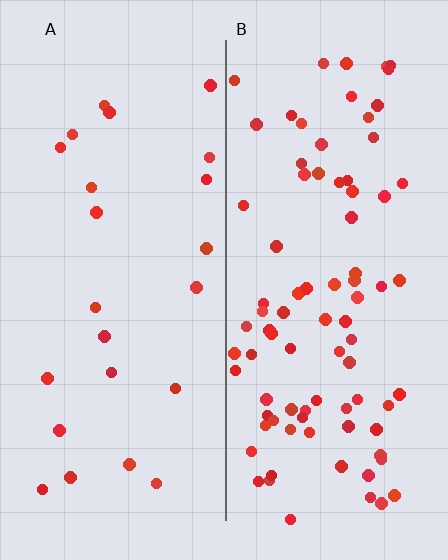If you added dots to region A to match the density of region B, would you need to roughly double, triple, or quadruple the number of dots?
Approximately quadruple.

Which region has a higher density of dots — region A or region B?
B (the right).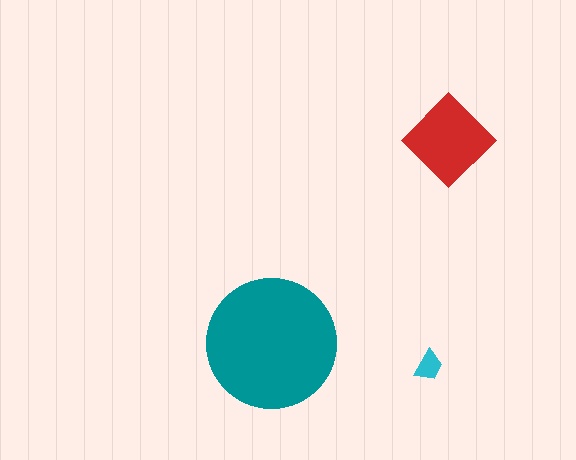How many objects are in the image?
There are 3 objects in the image.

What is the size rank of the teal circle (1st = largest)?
1st.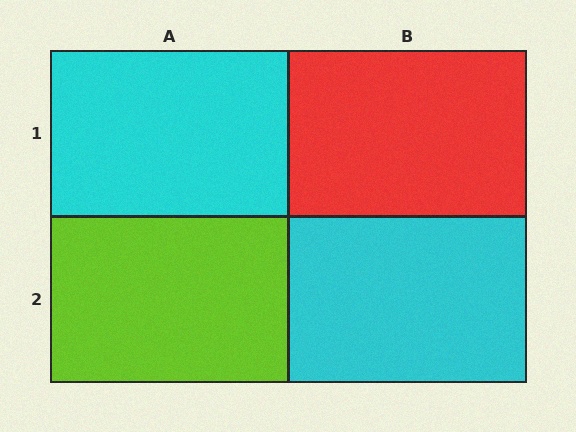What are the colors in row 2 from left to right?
Lime, cyan.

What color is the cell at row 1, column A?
Cyan.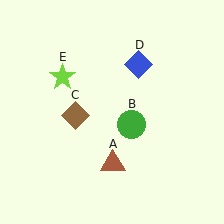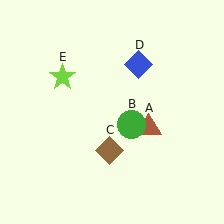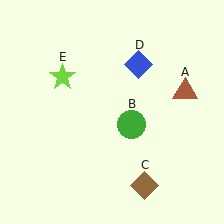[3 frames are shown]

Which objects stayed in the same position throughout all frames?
Green circle (object B) and blue diamond (object D) and lime star (object E) remained stationary.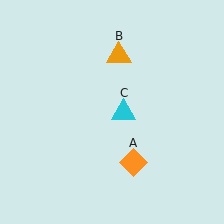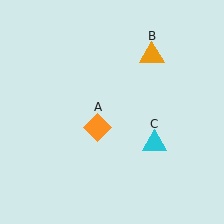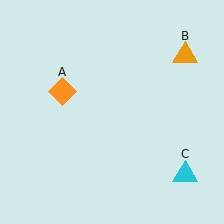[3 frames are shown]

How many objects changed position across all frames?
3 objects changed position: orange diamond (object A), orange triangle (object B), cyan triangle (object C).